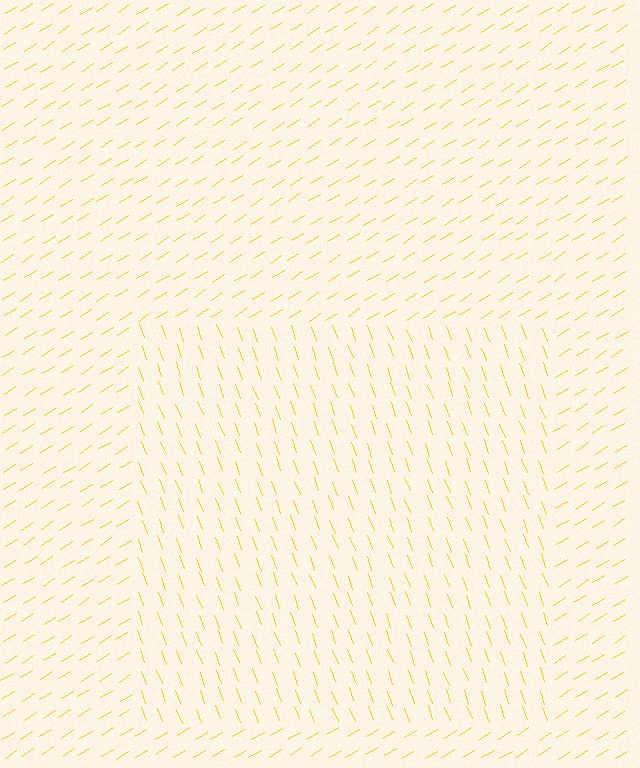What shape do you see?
I see a rectangle.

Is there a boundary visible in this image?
Yes, there is a texture boundary formed by a change in line orientation.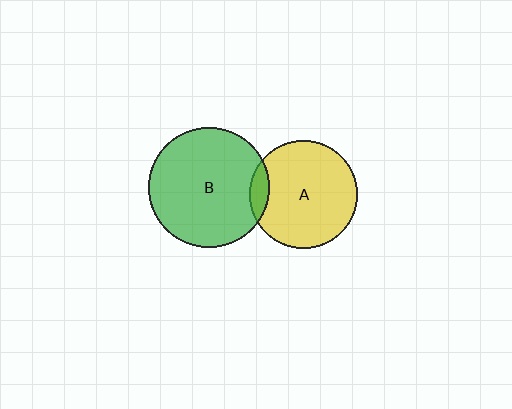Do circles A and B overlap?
Yes.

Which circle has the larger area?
Circle B (green).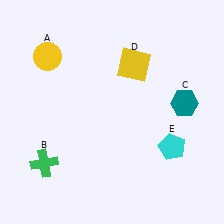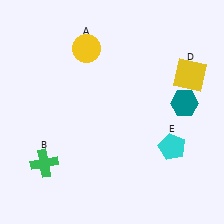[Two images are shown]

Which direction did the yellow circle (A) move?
The yellow circle (A) moved right.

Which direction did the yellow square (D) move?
The yellow square (D) moved right.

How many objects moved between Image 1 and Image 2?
2 objects moved between the two images.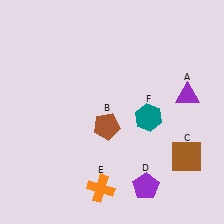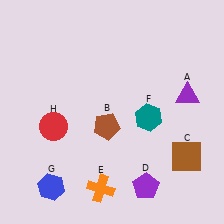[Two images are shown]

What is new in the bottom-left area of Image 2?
A red circle (H) was added in the bottom-left area of Image 2.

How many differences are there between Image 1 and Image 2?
There are 2 differences between the two images.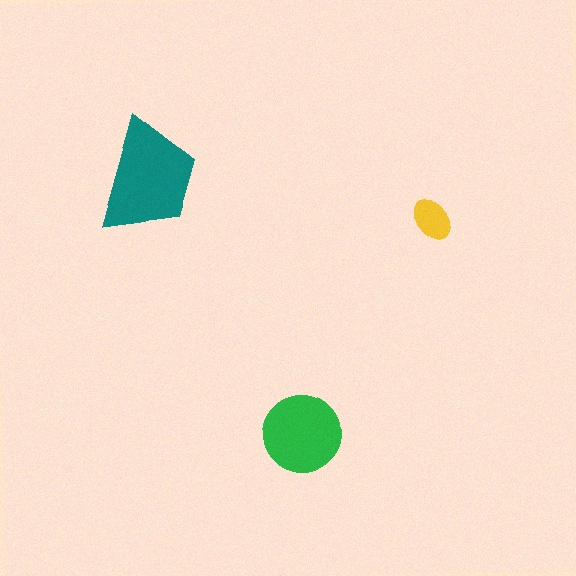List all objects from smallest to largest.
The yellow ellipse, the green circle, the teal trapezoid.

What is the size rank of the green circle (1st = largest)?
2nd.